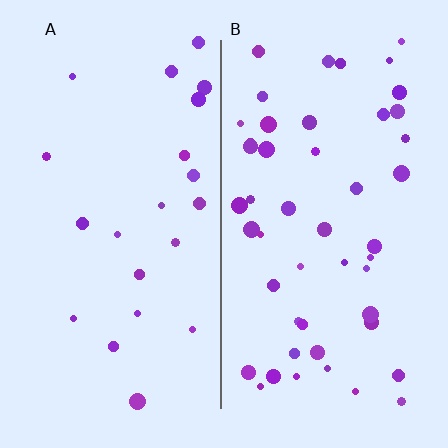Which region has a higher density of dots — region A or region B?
B (the right).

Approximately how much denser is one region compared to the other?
Approximately 2.3× — region B over region A.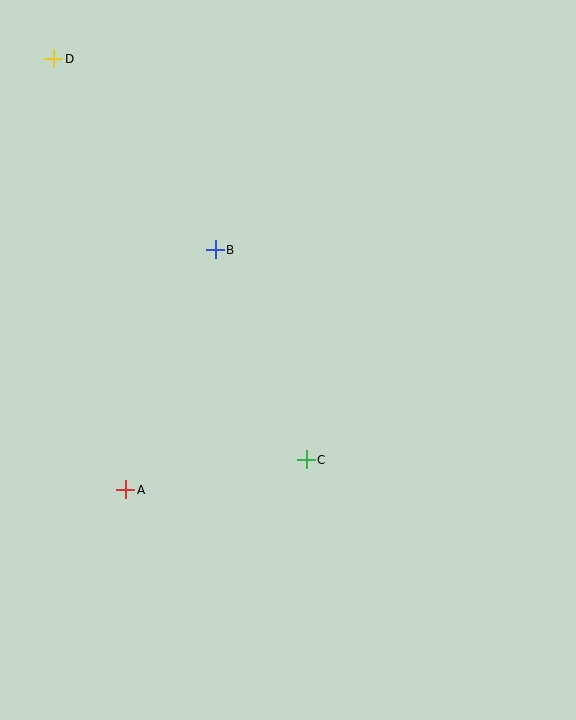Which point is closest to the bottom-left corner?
Point A is closest to the bottom-left corner.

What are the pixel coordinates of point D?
Point D is at (54, 59).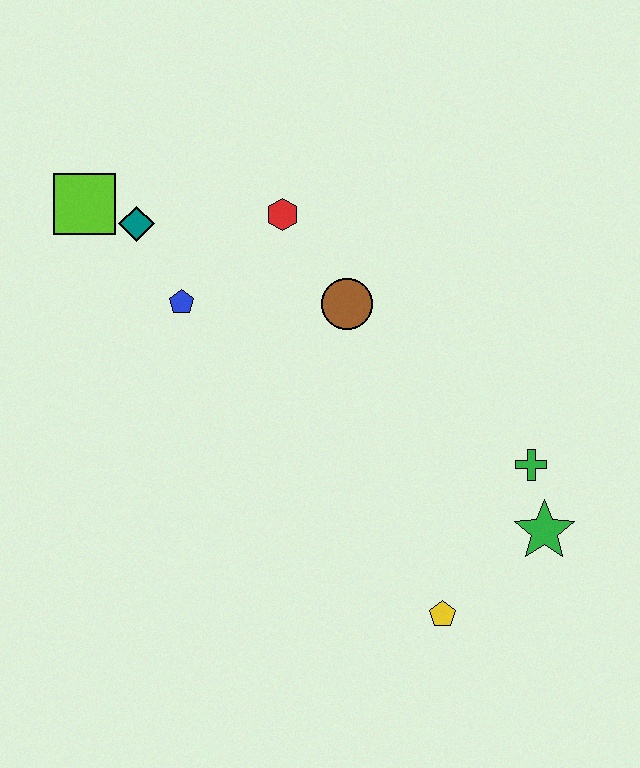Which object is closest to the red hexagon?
The brown circle is closest to the red hexagon.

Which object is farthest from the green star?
The lime square is farthest from the green star.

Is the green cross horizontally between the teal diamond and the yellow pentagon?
No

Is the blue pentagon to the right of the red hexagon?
No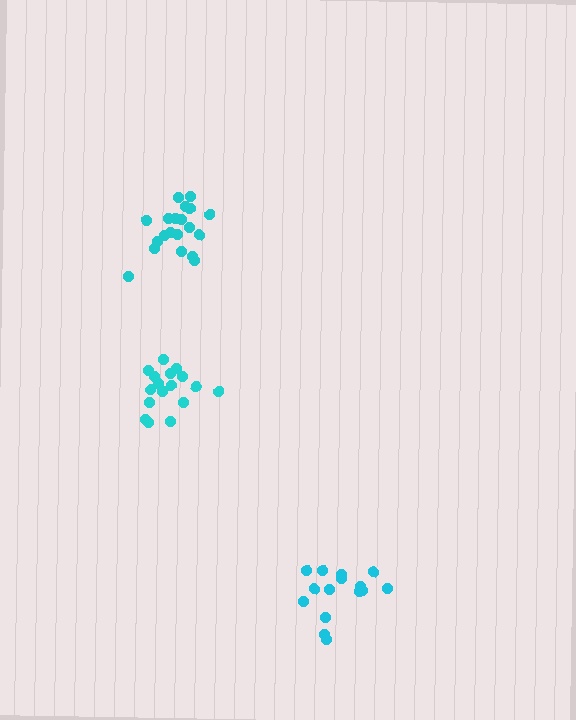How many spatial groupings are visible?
There are 3 spatial groupings.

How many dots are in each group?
Group 1: 20 dots, Group 2: 17 dots, Group 3: 15 dots (52 total).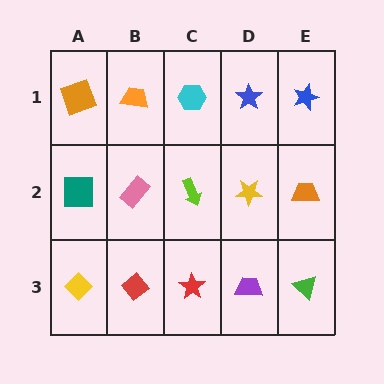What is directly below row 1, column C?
A lime arrow.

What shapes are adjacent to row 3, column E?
An orange trapezoid (row 2, column E), a purple trapezoid (row 3, column D).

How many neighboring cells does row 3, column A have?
2.